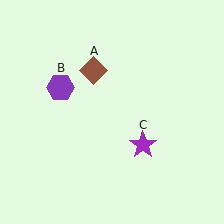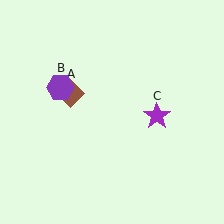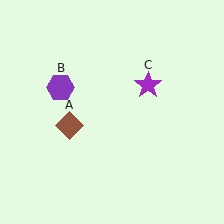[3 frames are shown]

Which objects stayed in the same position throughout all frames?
Purple hexagon (object B) remained stationary.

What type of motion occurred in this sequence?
The brown diamond (object A), purple star (object C) rotated counterclockwise around the center of the scene.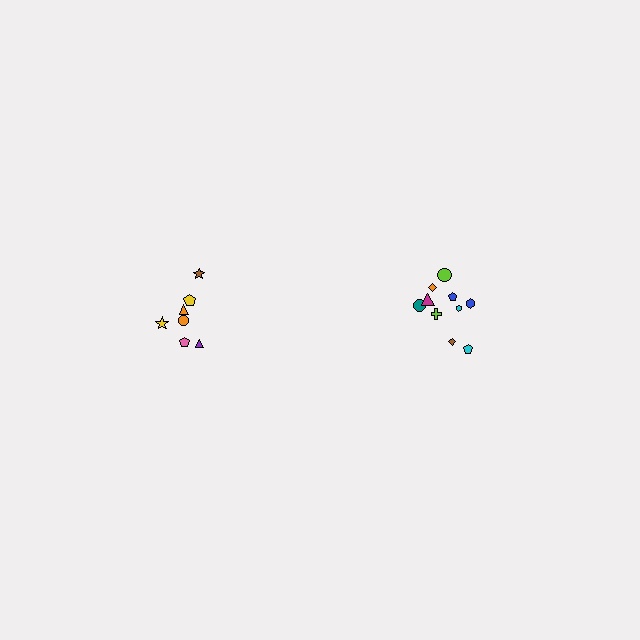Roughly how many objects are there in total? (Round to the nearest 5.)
Roughly 15 objects in total.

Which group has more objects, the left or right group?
The right group.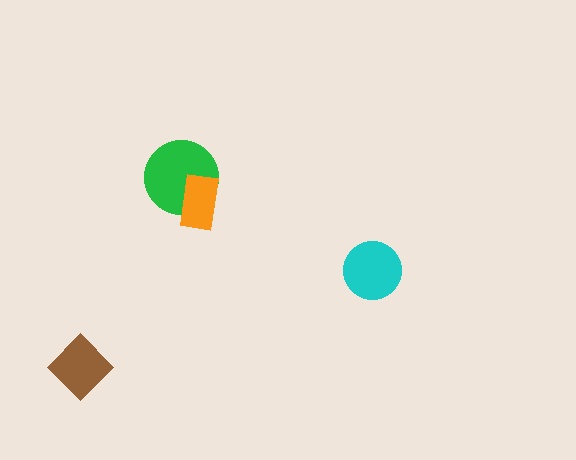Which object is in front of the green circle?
The orange rectangle is in front of the green circle.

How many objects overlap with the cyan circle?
0 objects overlap with the cyan circle.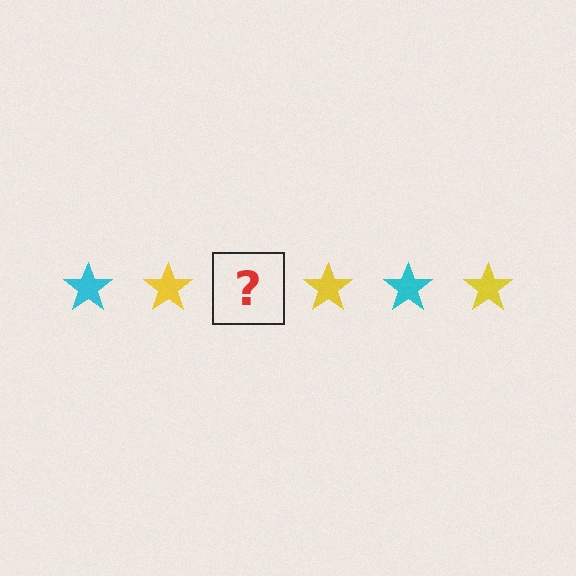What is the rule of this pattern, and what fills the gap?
The rule is that the pattern cycles through cyan, yellow stars. The gap should be filled with a cyan star.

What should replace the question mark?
The question mark should be replaced with a cyan star.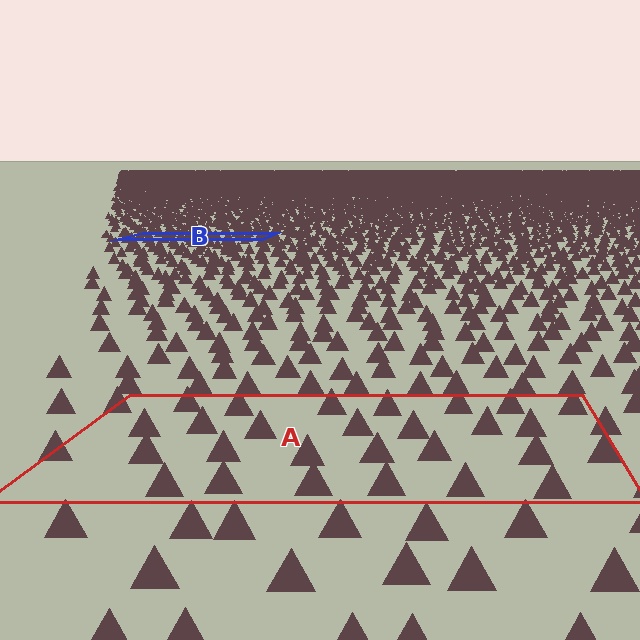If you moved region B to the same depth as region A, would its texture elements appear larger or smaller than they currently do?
They would appear larger. At a closer depth, the same texture elements are projected at a bigger on-screen size.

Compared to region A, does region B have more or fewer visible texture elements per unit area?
Region B has more texture elements per unit area — they are packed more densely because it is farther away.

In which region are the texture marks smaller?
The texture marks are smaller in region B, because it is farther away.